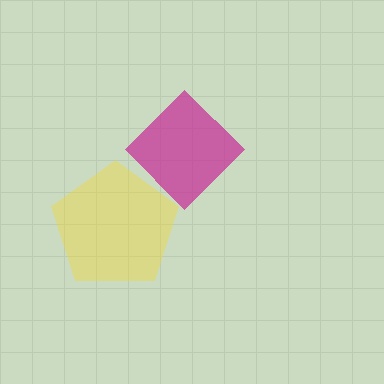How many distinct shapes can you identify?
There are 2 distinct shapes: a magenta diamond, a yellow pentagon.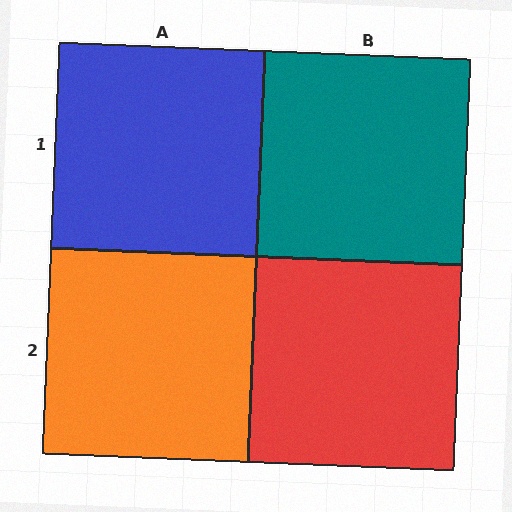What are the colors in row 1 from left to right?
Blue, teal.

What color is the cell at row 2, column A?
Orange.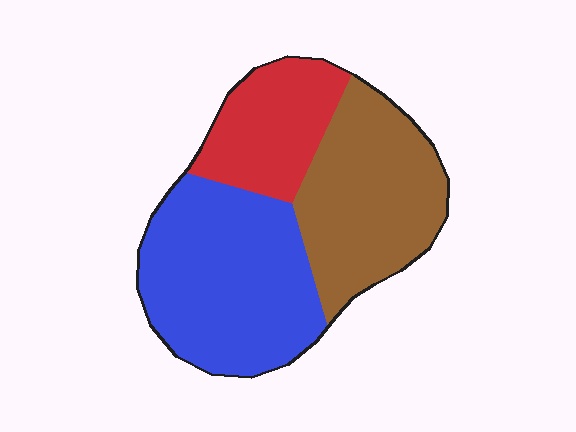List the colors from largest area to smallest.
From largest to smallest: blue, brown, red.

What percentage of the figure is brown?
Brown covers 35% of the figure.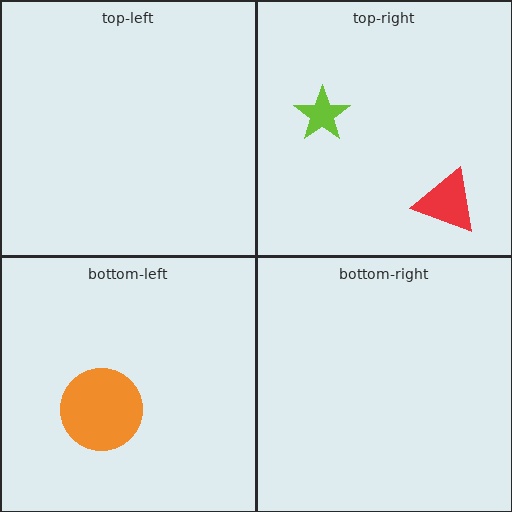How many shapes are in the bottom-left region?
1.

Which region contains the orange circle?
The bottom-left region.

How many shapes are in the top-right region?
2.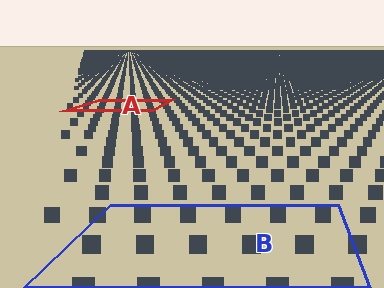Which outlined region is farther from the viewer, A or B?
Region A is farther from the viewer — the texture elements inside it appear smaller and more densely packed.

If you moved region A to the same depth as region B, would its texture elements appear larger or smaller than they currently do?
They would appear larger. At a closer depth, the same texture elements are projected at a bigger on-screen size.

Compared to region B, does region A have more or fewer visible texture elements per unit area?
Region A has more texture elements per unit area — they are packed more densely because it is farther away.